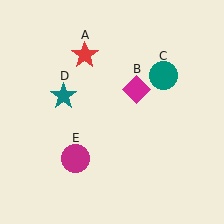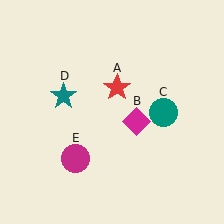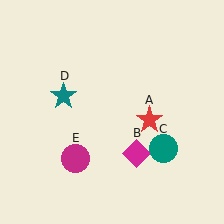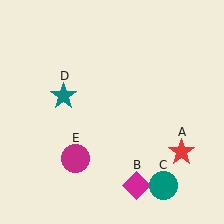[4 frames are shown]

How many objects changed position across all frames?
3 objects changed position: red star (object A), magenta diamond (object B), teal circle (object C).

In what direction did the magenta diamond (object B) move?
The magenta diamond (object B) moved down.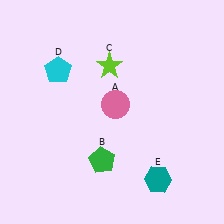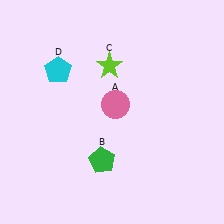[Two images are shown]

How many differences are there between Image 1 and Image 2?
There is 1 difference between the two images.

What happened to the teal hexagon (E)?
The teal hexagon (E) was removed in Image 2. It was in the bottom-right area of Image 1.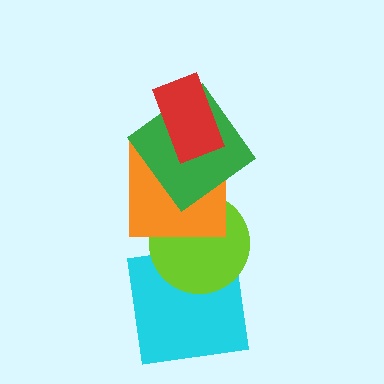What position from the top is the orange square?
The orange square is 3rd from the top.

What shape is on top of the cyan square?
The lime circle is on top of the cyan square.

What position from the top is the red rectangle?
The red rectangle is 1st from the top.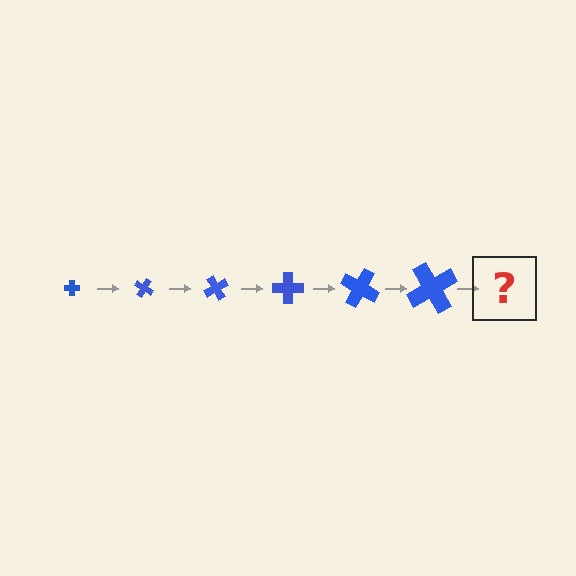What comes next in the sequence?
The next element should be a cross, larger than the previous one and rotated 180 degrees from the start.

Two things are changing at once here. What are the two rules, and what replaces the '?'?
The two rules are that the cross grows larger each step and it rotates 30 degrees each step. The '?' should be a cross, larger than the previous one and rotated 180 degrees from the start.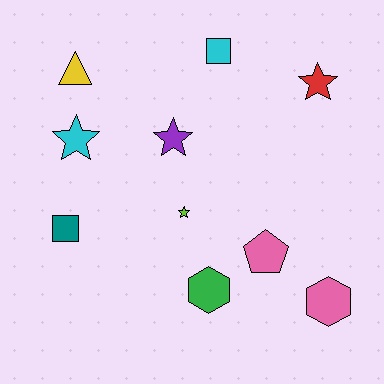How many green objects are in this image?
There is 1 green object.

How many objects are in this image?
There are 10 objects.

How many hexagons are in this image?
There are 2 hexagons.